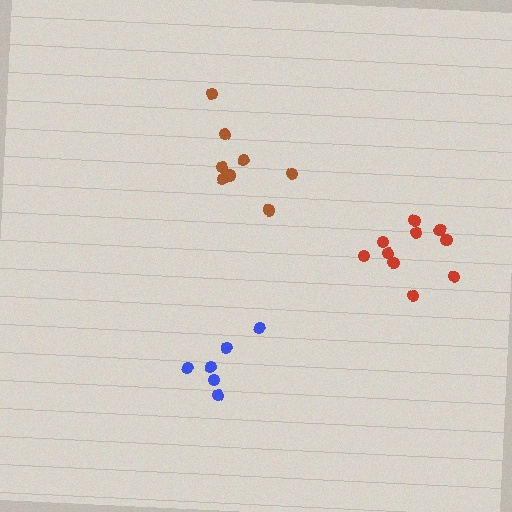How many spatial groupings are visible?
There are 3 spatial groupings.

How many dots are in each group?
Group 1: 10 dots, Group 2: 8 dots, Group 3: 6 dots (24 total).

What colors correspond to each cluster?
The clusters are colored: red, brown, blue.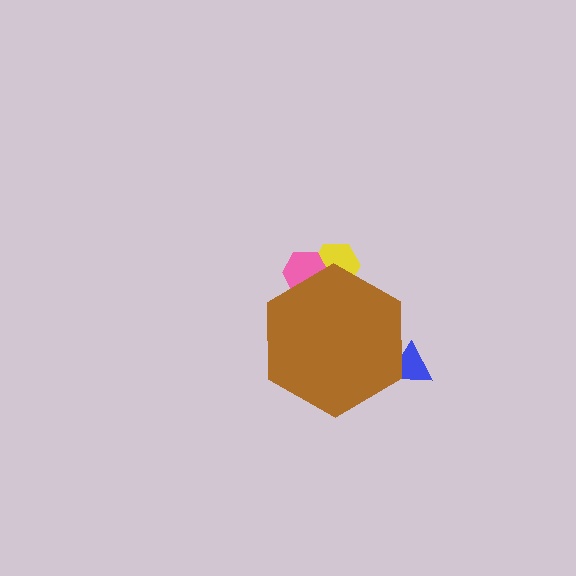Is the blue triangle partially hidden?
Yes, the blue triangle is partially hidden behind the brown hexagon.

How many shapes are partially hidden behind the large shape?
3 shapes are partially hidden.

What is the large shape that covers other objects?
A brown hexagon.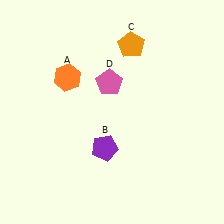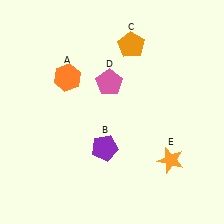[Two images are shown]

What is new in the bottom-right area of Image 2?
An orange star (E) was added in the bottom-right area of Image 2.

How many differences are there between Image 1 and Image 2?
There is 1 difference between the two images.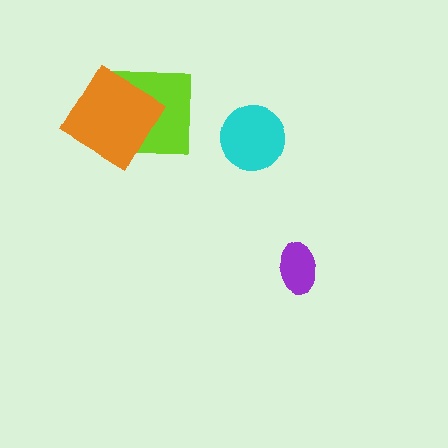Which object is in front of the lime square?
The orange diamond is in front of the lime square.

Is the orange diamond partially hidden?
No, no other shape covers it.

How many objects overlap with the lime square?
1 object overlaps with the lime square.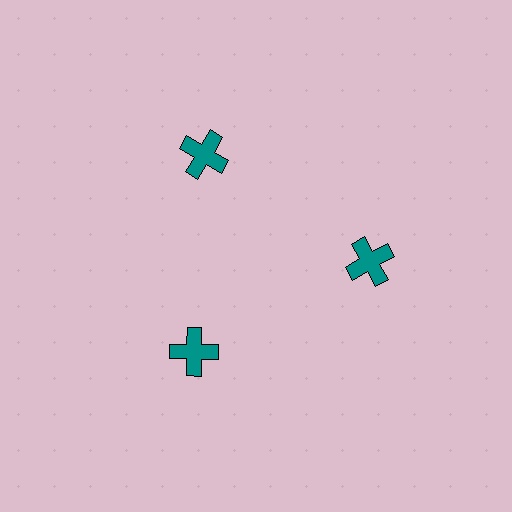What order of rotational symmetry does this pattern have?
This pattern has 3-fold rotational symmetry.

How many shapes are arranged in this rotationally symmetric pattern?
There are 3 shapes, arranged in 3 groups of 1.